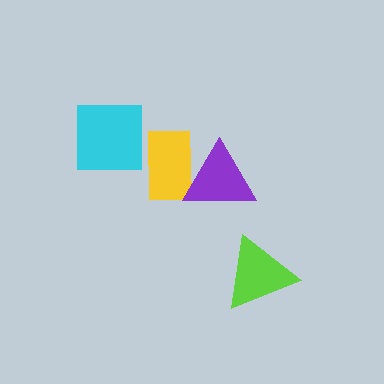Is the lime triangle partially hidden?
No, no other shape covers it.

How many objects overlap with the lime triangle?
0 objects overlap with the lime triangle.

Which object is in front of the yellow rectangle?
The purple triangle is in front of the yellow rectangle.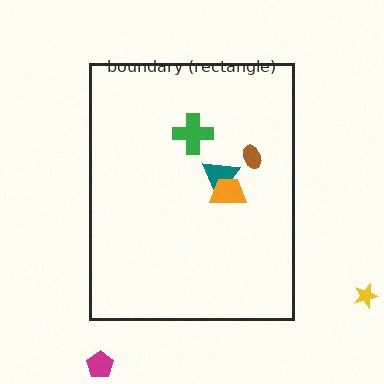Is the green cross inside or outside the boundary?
Inside.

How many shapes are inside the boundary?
4 inside, 2 outside.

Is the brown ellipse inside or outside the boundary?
Inside.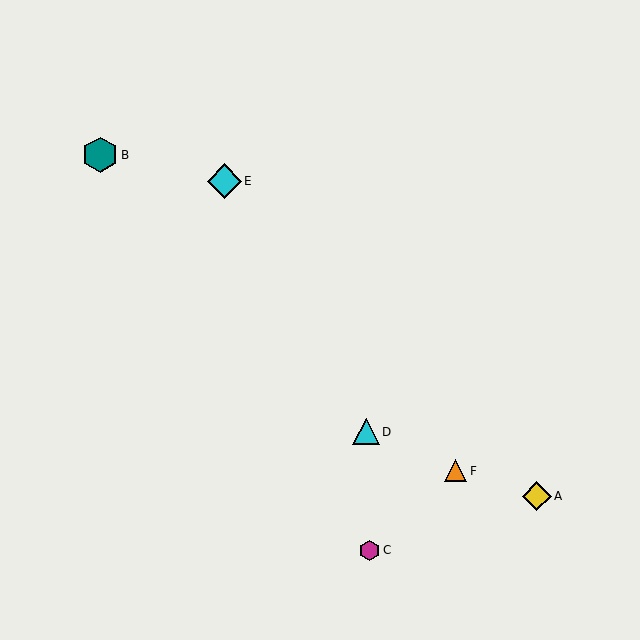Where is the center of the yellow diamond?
The center of the yellow diamond is at (537, 496).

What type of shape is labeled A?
Shape A is a yellow diamond.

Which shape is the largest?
The teal hexagon (labeled B) is the largest.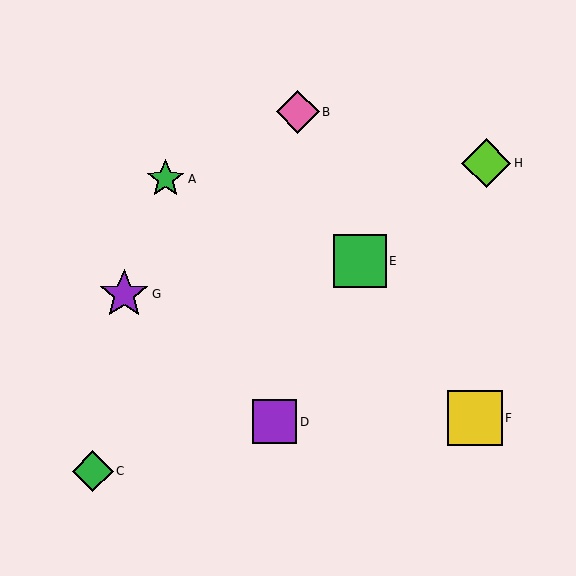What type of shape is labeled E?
Shape E is a green square.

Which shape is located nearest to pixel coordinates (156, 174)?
The green star (labeled A) at (166, 179) is nearest to that location.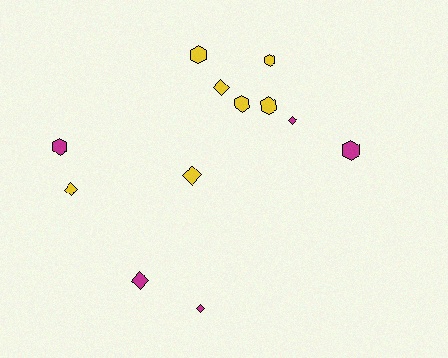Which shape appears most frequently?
Hexagon, with 6 objects.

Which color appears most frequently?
Yellow, with 7 objects.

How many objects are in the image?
There are 12 objects.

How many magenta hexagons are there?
There are 2 magenta hexagons.